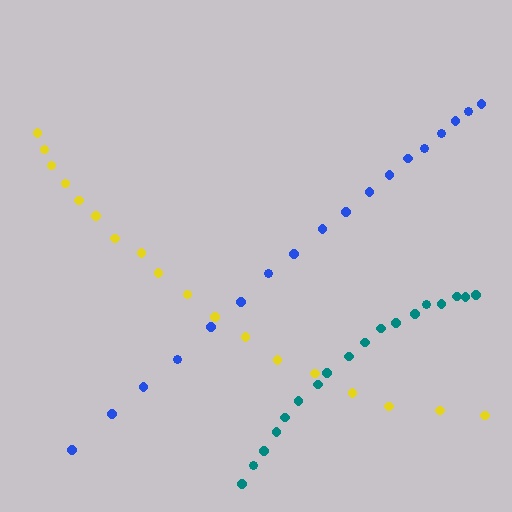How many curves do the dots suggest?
There are 3 distinct paths.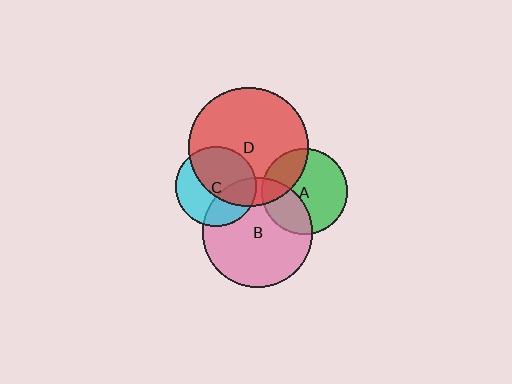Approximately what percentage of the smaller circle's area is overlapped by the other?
Approximately 55%.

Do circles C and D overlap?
Yes.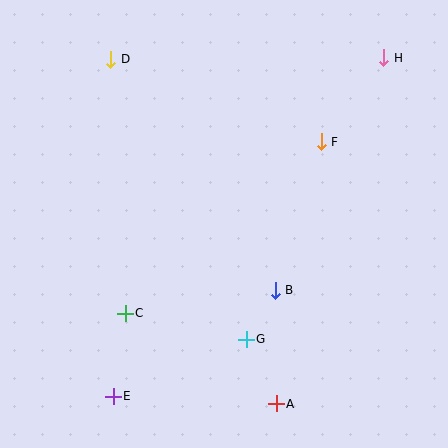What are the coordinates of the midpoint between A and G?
The midpoint between A and G is at (261, 371).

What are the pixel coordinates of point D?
Point D is at (111, 59).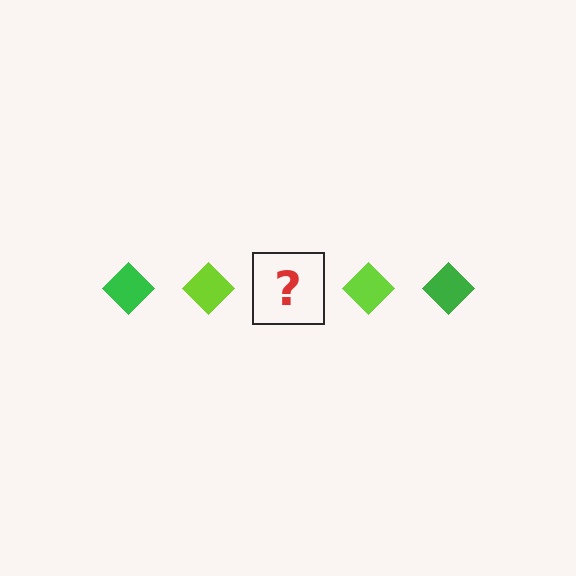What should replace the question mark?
The question mark should be replaced with a green diamond.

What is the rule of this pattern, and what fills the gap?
The rule is that the pattern cycles through green, lime diamonds. The gap should be filled with a green diamond.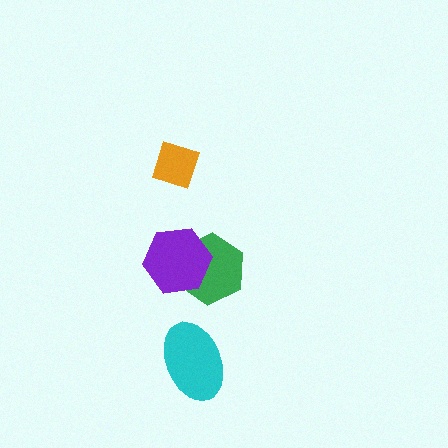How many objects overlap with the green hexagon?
1 object overlaps with the green hexagon.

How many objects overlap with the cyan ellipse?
0 objects overlap with the cyan ellipse.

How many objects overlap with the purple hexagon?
1 object overlaps with the purple hexagon.